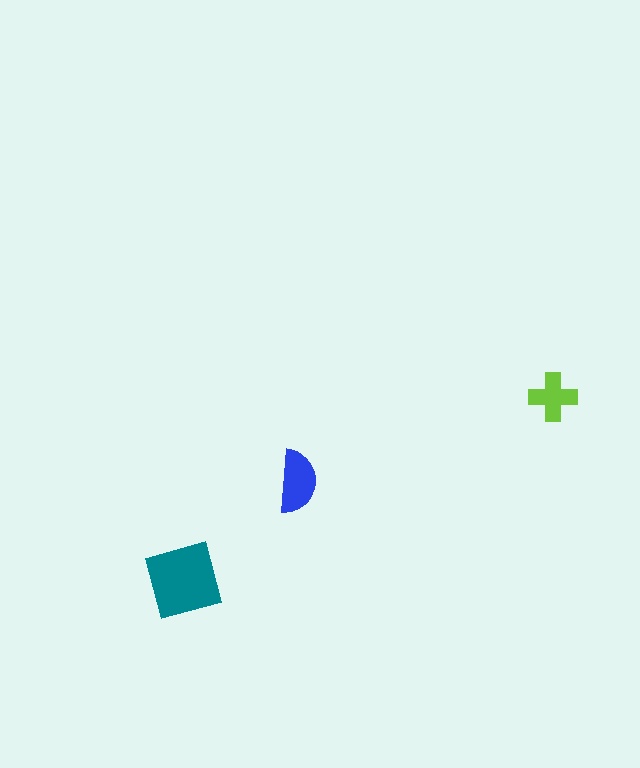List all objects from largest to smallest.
The teal square, the blue semicircle, the lime cross.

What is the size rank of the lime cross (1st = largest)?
3rd.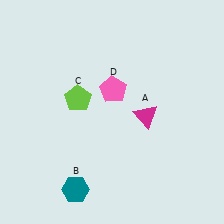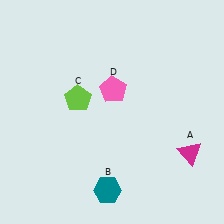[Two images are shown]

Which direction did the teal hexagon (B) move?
The teal hexagon (B) moved right.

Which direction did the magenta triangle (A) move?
The magenta triangle (A) moved right.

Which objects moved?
The objects that moved are: the magenta triangle (A), the teal hexagon (B).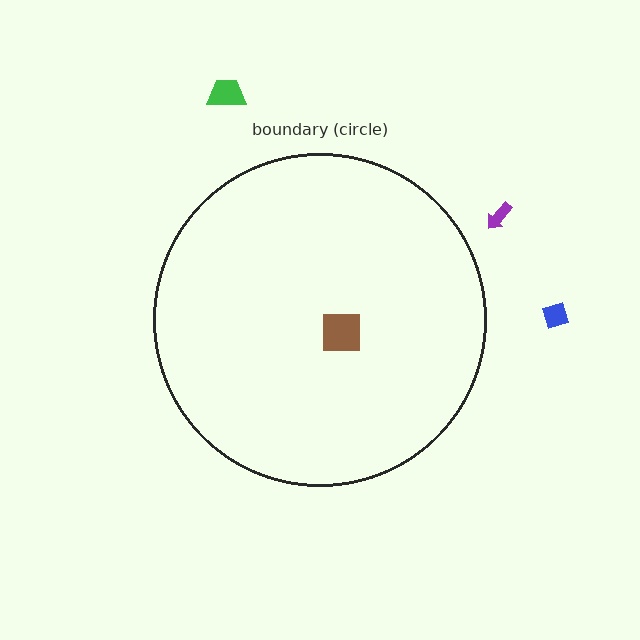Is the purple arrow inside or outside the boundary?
Outside.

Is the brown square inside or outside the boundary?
Inside.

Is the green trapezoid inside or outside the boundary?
Outside.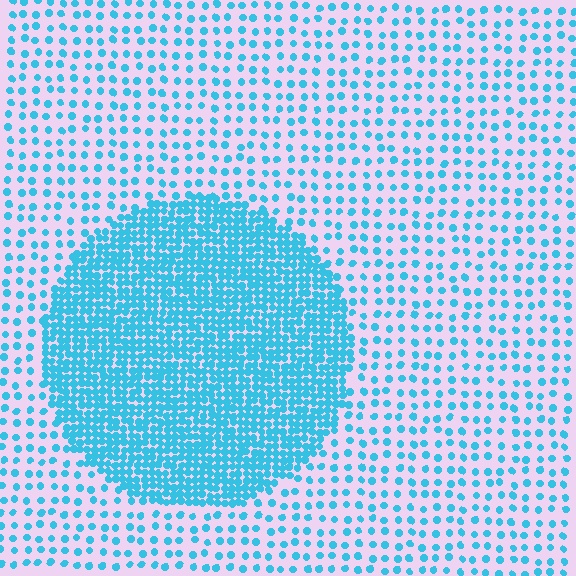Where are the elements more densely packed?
The elements are more densely packed inside the circle boundary.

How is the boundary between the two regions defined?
The boundary is defined by a change in element density (approximately 3.1x ratio). All elements are the same color, size, and shape.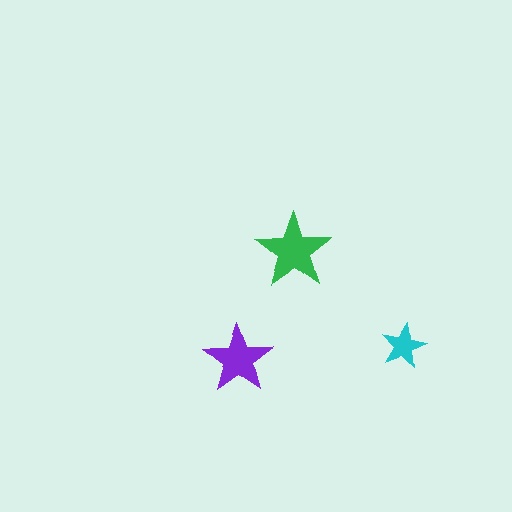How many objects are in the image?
There are 3 objects in the image.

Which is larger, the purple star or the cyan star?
The purple one.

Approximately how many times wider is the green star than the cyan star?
About 1.5 times wider.